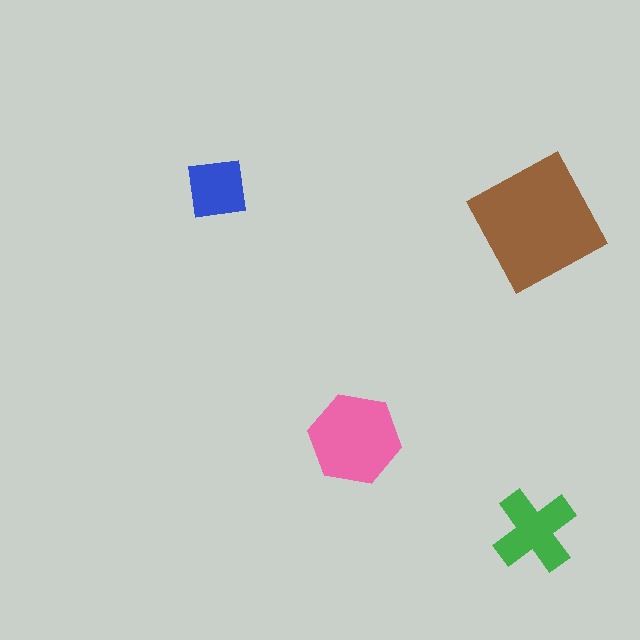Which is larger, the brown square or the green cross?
The brown square.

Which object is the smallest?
The blue square.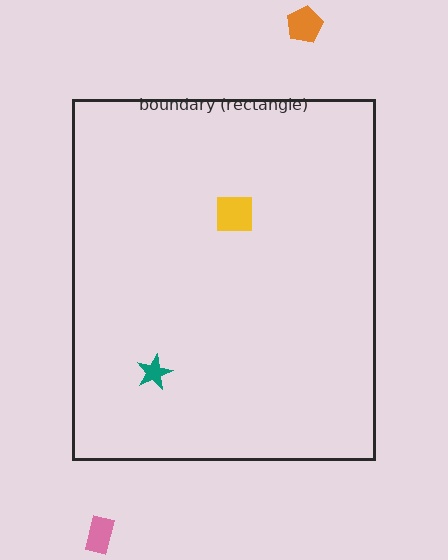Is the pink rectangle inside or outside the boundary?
Outside.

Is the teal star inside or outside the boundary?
Inside.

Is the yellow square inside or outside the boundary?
Inside.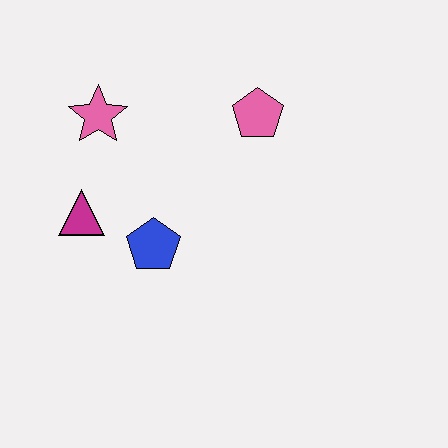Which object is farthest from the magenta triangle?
The pink pentagon is farthest from the magenta triangle.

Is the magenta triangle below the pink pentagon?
Yes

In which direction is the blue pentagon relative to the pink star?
The blue pentagon is below the pink star.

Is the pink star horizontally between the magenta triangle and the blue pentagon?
Yes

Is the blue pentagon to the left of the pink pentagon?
Yes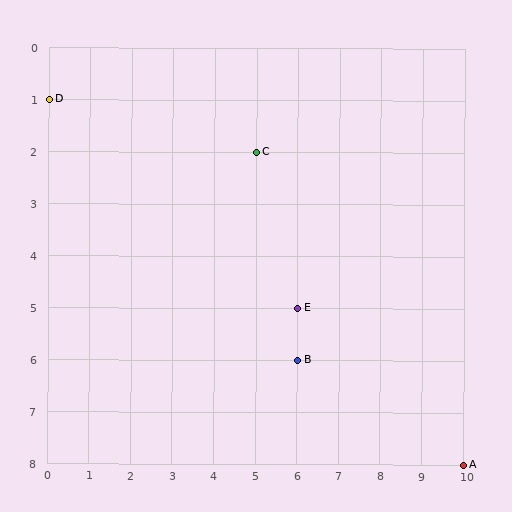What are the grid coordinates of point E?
Point E is at grid coordinates (6, 5).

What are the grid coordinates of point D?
Point D is at grid coordinates (0, 1).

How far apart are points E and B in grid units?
Points E and B are 1 row apart.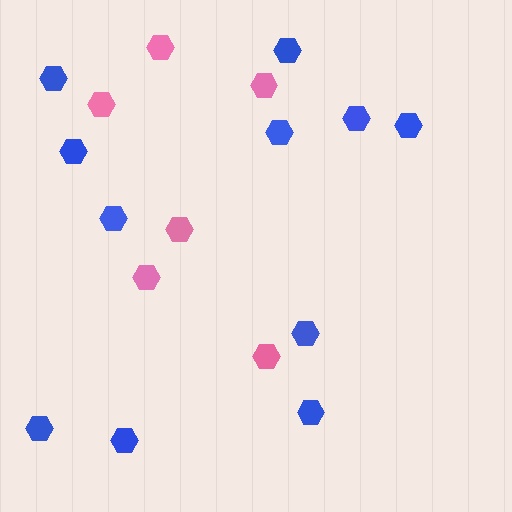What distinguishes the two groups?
There are 2 groups: one group of pink hexagons (6) and one group of blue hexagons (11).